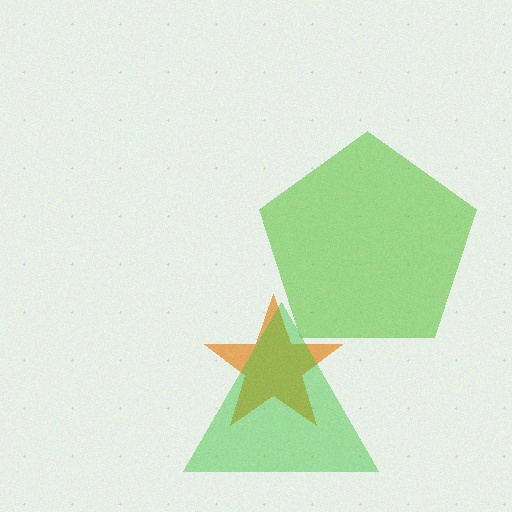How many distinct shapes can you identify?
There are 3 distinct shapes: a lime pentagon, an orange star, a green triangle.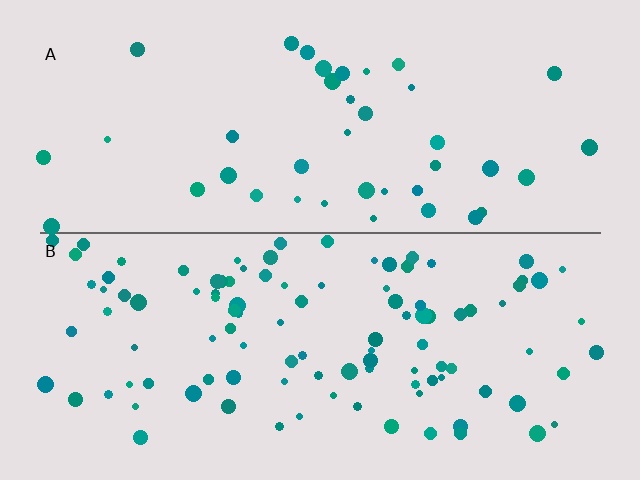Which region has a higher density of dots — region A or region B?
B (the bottom).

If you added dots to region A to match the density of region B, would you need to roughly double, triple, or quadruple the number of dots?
Approximately triple.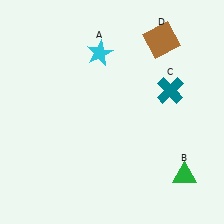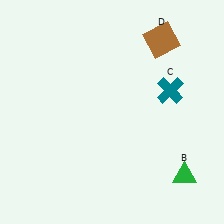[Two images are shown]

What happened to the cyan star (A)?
The cyan star (A) was removed in Image 2. It was in the top-left area of Image 1.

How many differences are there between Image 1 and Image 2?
There is 1 difference between the two images.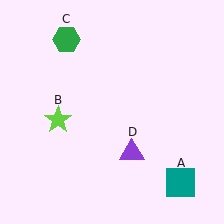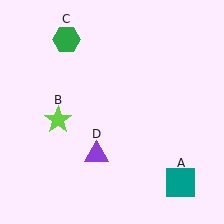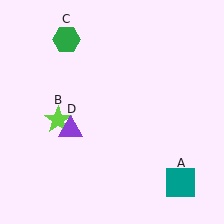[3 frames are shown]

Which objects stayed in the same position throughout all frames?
Teal square (object A) and lime star (object B) and green hexagon (object C) remained stationary.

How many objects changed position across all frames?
1 object changed position: purple triangle (object D).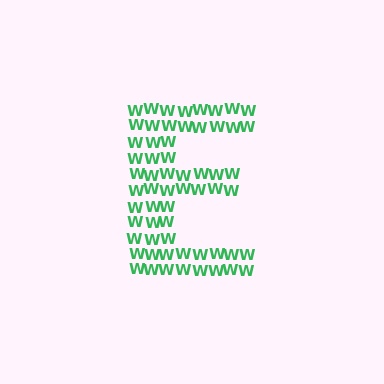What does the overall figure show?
The overall figure shows the letter E.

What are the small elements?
The small elements are letter W's.